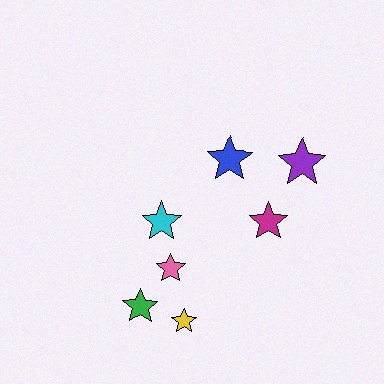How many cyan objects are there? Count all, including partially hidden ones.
There is 1 cyan object.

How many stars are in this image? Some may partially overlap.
There are 7 stars.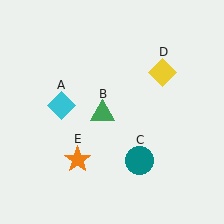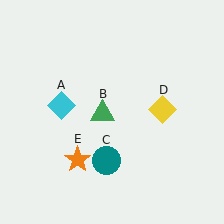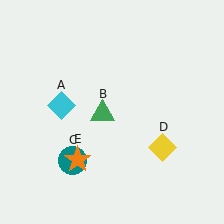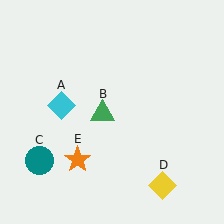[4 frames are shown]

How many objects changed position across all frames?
2 objects changed position: teal circle (object C), yellow diamond (object D).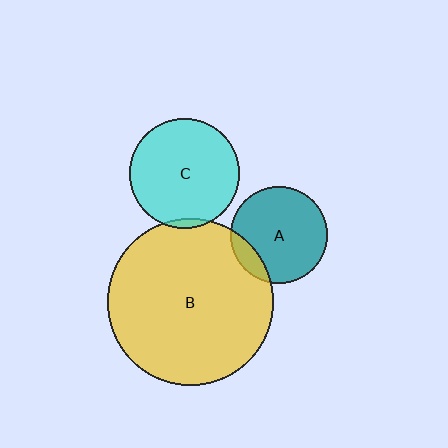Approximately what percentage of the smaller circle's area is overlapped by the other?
Approximately 15%.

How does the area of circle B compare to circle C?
Approximately 2.3 times.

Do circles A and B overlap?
Yes.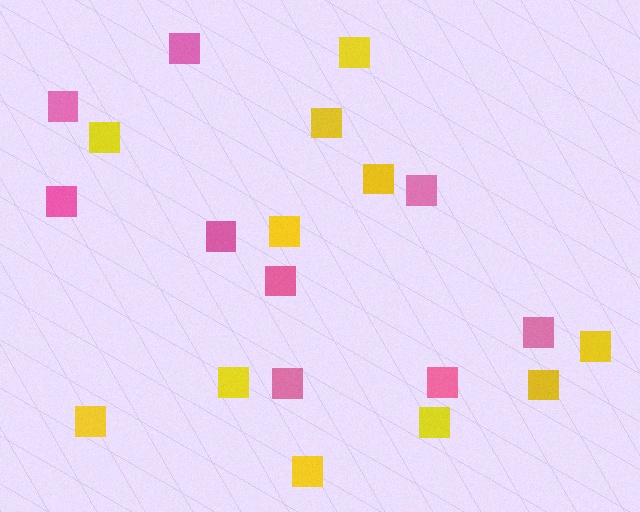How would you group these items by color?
There are 2 groups: one group of yellow squares (11) and one group of pink squares (9).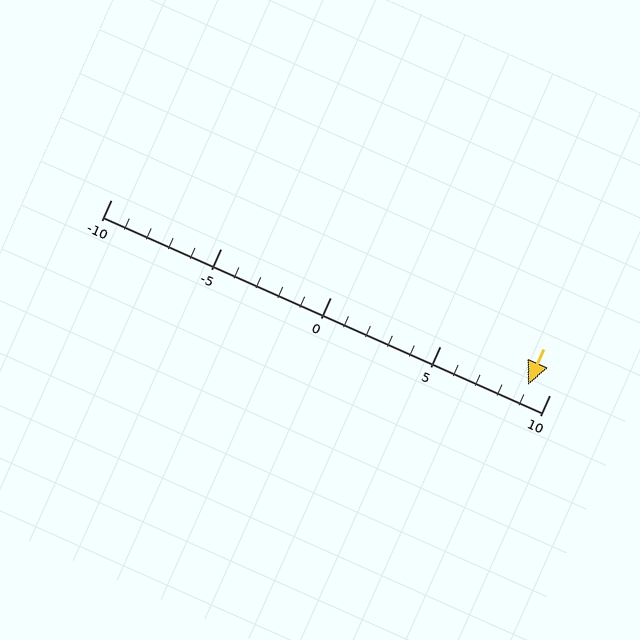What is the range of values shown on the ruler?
The ruler shows values from -10 to 10.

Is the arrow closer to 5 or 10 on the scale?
The arrow is closer to 10.